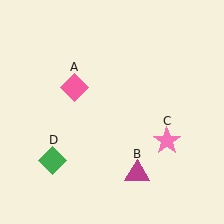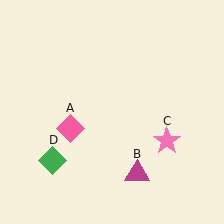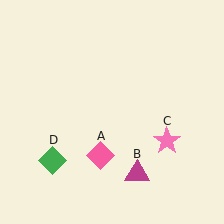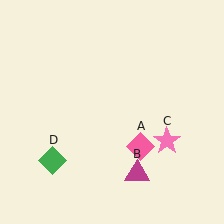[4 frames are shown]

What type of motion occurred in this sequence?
The pink diamond (object A) rotated counterclockwise around the center of the scene.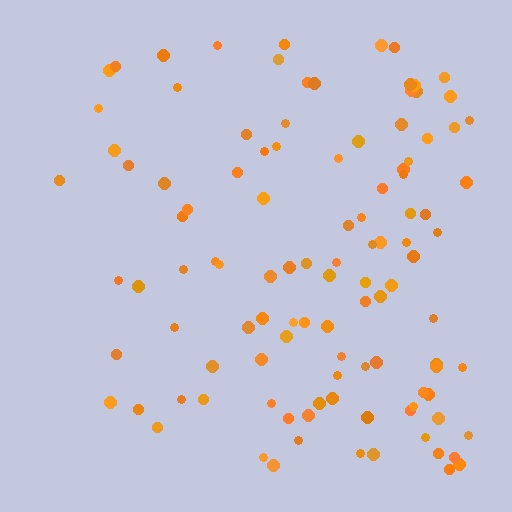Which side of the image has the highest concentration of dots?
The right.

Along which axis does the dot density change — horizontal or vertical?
Horizontal.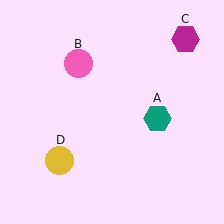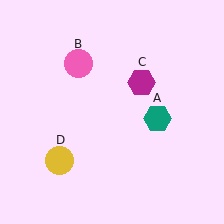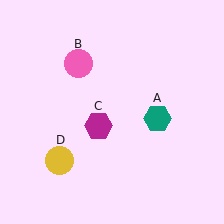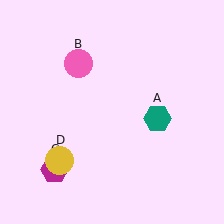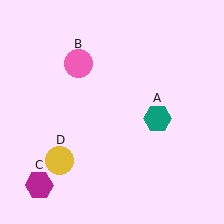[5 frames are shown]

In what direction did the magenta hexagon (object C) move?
The magenta hexagon (object C) moved down and to the left.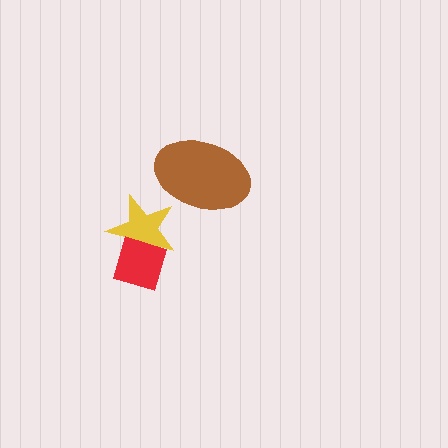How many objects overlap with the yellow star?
1 object overlaps with the yellow star.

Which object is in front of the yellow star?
The red diamond is in front of the yellow star.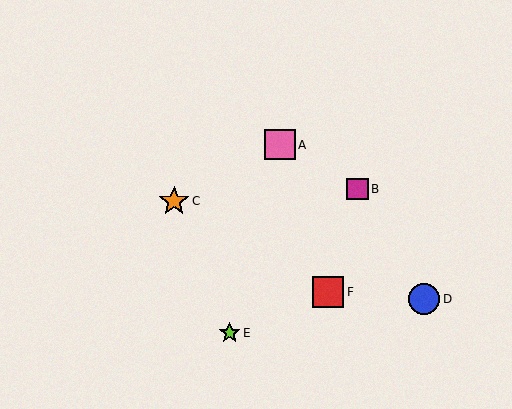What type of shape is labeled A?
Shape A is a pink square.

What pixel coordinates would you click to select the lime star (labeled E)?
Click at (230, 333) to select the lime star E.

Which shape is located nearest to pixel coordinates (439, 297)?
The blue circle (labeled D) at (424, 299) is nearest to that location.